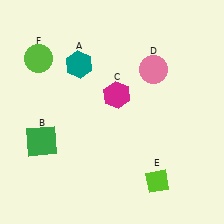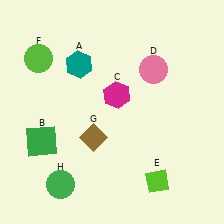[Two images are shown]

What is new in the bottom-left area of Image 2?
A green circle (H) was added in the bottom-left area of Image 2.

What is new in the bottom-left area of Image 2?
A brown diamond (G) was added in the bottom-left area of Image 2.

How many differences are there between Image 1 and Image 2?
There are 2 differences between the two images.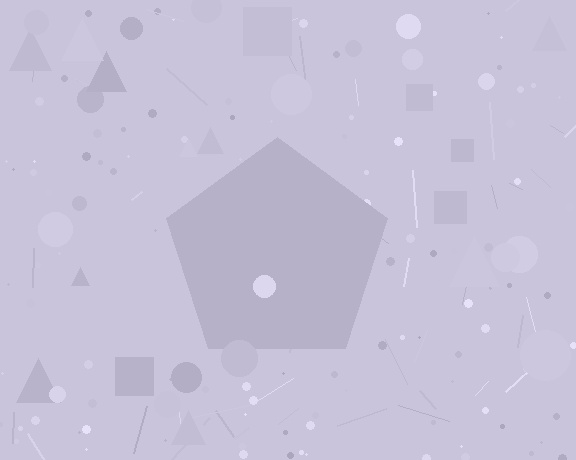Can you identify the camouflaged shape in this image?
The camouflaged shape is a pentagon.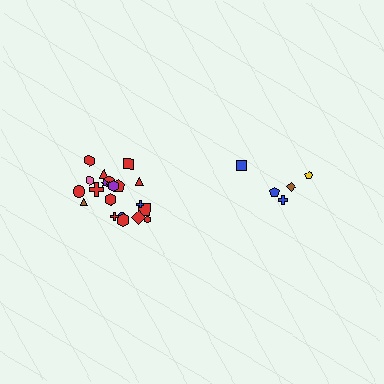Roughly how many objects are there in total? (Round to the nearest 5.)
Roughly 25 objects in total.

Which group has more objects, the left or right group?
The left group.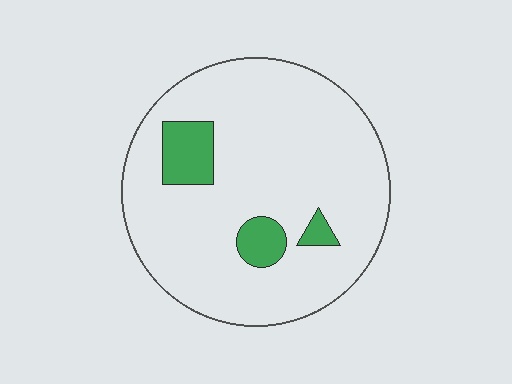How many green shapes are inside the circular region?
3.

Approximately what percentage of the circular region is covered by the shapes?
Approximately 10%.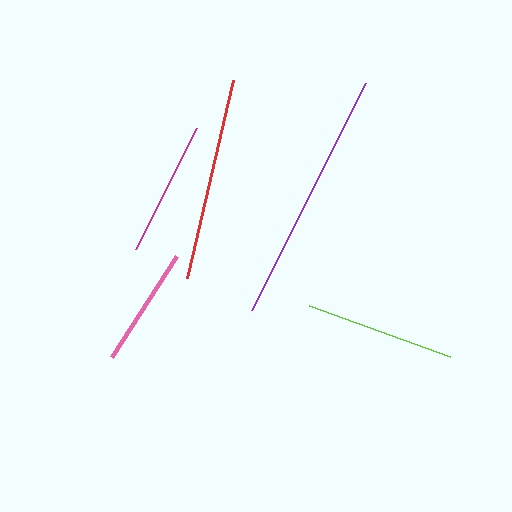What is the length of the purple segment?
The purple segment is approximately 254 pixels long.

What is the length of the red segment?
The red segment is approximately 203 pixels long.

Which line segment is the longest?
The purple line is the longest at approximately 254 pixels.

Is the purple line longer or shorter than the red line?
The purple line is longer than the red line.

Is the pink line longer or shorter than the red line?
The red line is longer than the pink line.